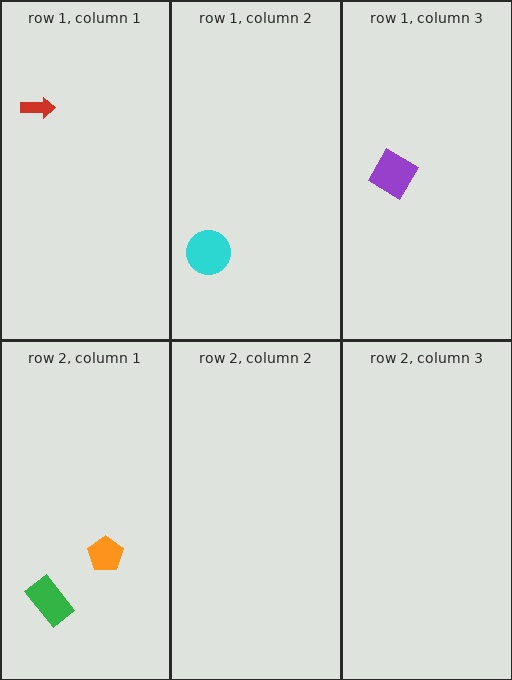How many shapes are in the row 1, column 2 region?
1.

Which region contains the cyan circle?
The row 1, column 2 region.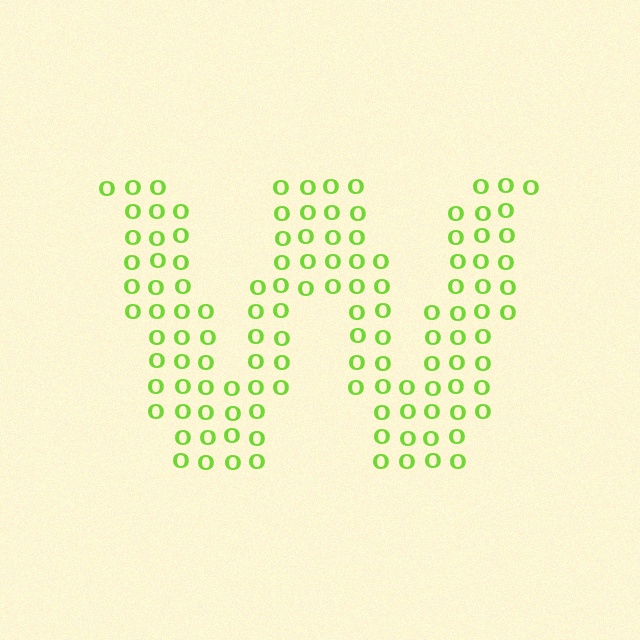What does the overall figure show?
The overall figure shows the letter W.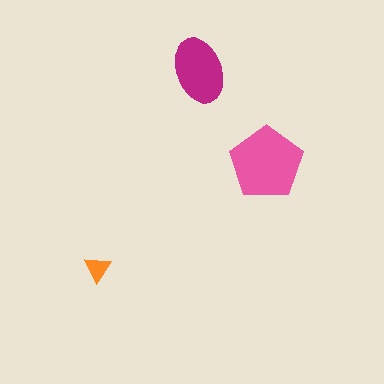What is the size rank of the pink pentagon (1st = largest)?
1st.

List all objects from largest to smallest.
The pink pentagon, the magenta ellipse, the orange triangle.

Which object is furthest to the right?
The pink pentagon is rightmost.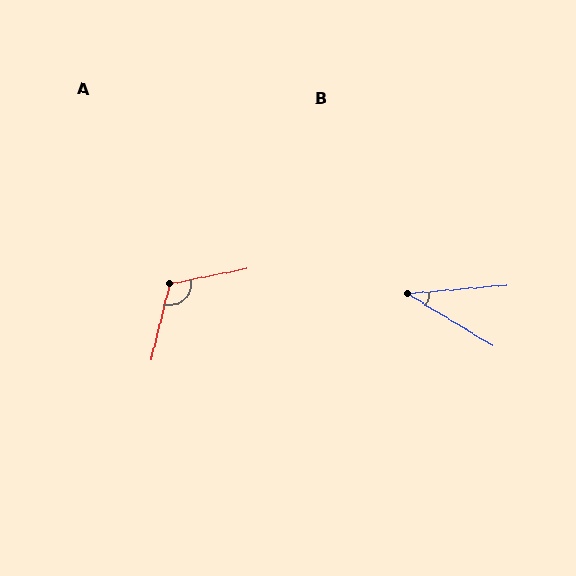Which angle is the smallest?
B, at approximately 36 degrees.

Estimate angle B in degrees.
Approximately 36 degrees.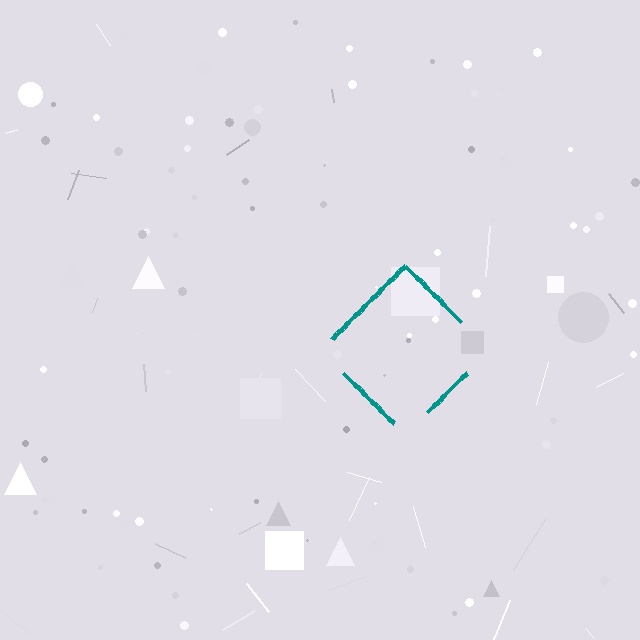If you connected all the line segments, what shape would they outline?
They would outline a diamond.